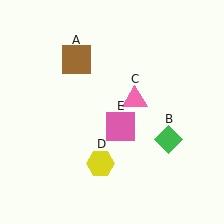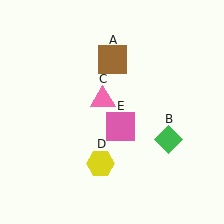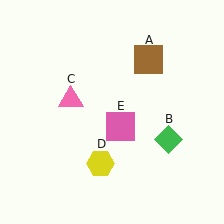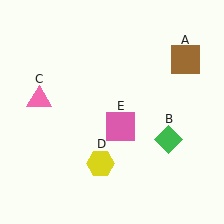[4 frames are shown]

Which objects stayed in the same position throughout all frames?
Green diamond (object B) and yellow hexagon (object D) and pink square (object E) remained stationary.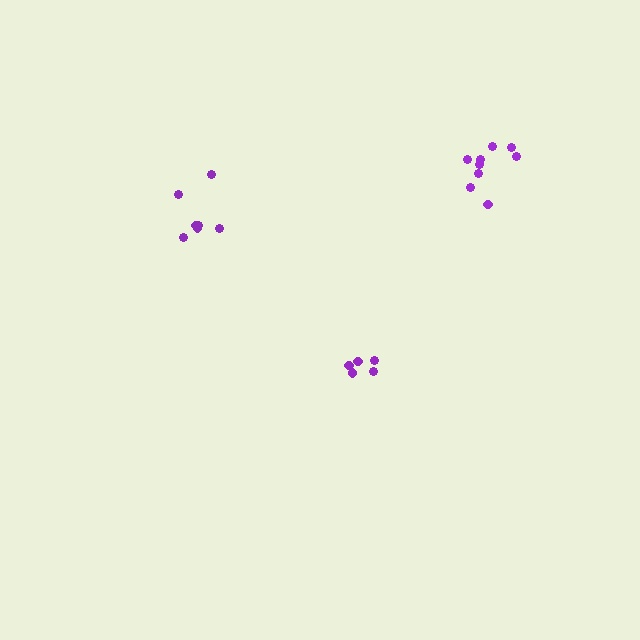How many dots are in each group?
Group 1: 5 dots, Group 2: 9 dots, Group 3: 7 dots (21 total).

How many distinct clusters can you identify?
There are 3 distinct clusters.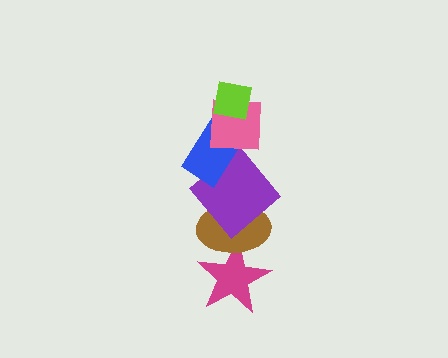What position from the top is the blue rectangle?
The blue rectangle is 3rd from the top.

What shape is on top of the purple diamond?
The blue rectangle is on top of the purple diamond.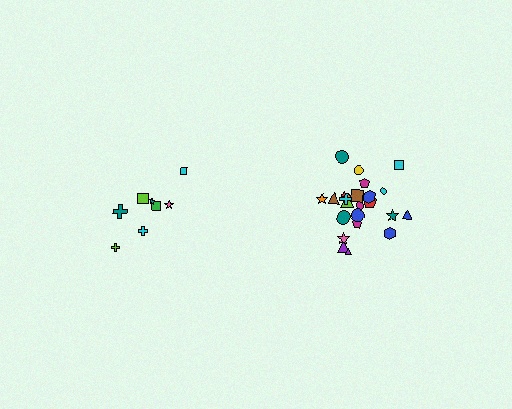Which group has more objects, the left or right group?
The right group.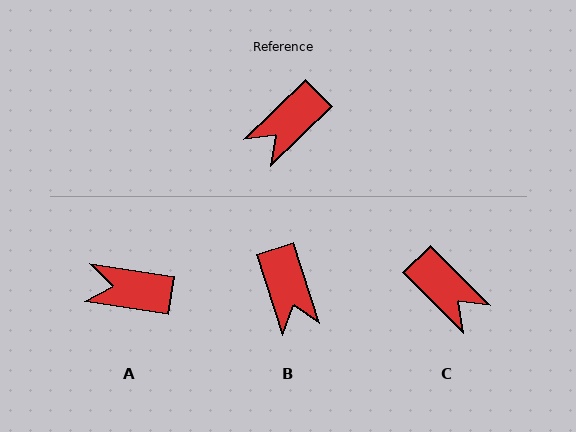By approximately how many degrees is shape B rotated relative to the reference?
Approximately 63 degrees counter-clockwise.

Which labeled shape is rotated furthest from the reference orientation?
C, about 90 degrees away.